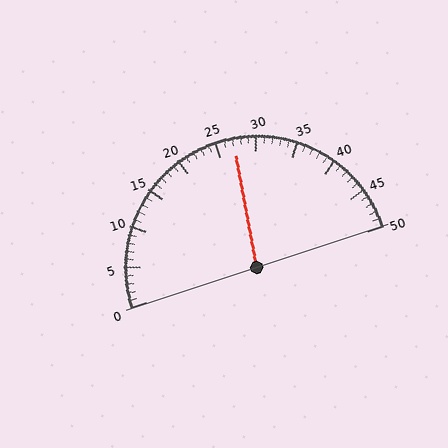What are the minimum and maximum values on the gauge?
The gauge ranges from 0 to 50.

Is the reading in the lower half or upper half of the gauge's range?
The reading is in the upper half of the range (0 to 50).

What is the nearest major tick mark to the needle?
The nearest major tick mark is 25.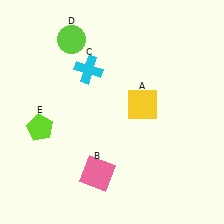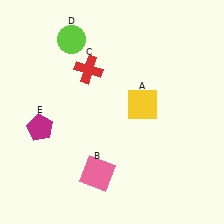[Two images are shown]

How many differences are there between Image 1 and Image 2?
There are 2 differences between the two images.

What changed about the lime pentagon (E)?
In Image 1, E is lime. In Image 2, it changed to magenta.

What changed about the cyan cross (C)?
In Image 1, C is cyan. In Image 2, it changed to red.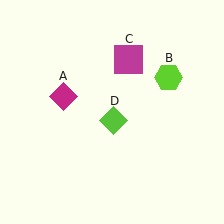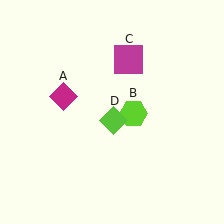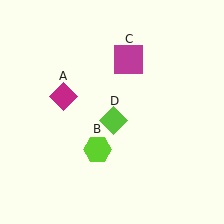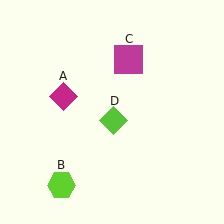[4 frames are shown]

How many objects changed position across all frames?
1 object changed position: lime hexagon (object B).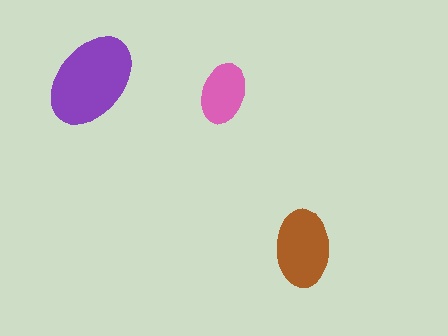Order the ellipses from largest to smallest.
the purple one, the brown one, the pink one.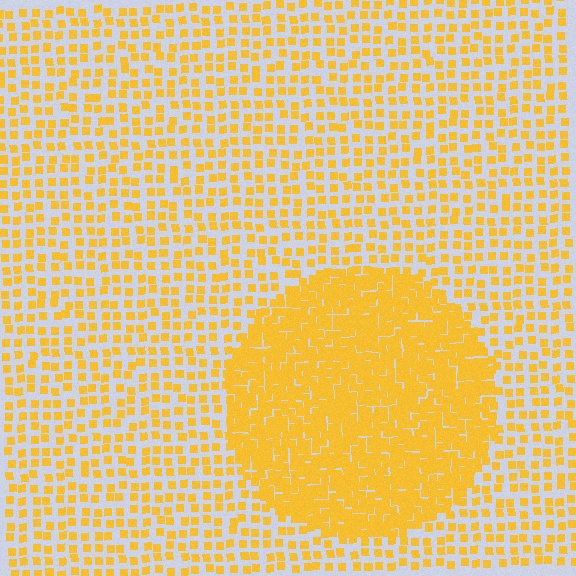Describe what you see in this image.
The image contains small yellow elements arranged at two different densities. A circle-shaped region is visible where the elements are more densely packed than the surrounding area.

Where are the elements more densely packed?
The elements are more densely packed inside the circle boundary.